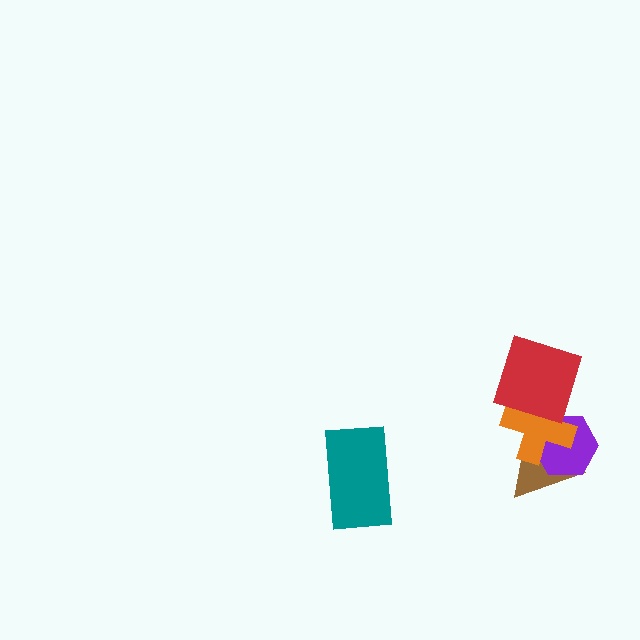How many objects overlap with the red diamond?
2 objects overlap with the red diamond.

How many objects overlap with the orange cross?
3 objects overlap with the orange cross.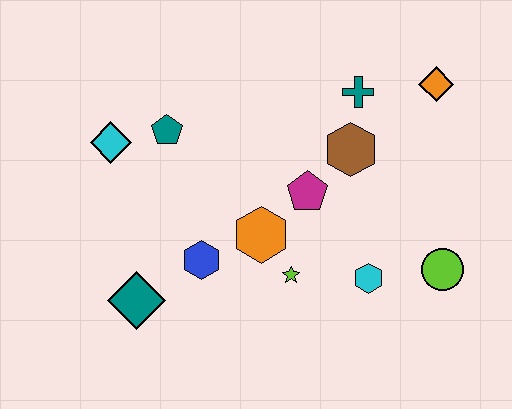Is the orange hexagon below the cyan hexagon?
No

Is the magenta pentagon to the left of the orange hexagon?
No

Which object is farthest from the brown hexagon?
The teal diamond is farthest from the brown hexagon.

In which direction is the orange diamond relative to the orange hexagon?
The orange diamond is to the right of the orange hexagon.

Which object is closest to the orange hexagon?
The lime star is closest to the orange hexagon.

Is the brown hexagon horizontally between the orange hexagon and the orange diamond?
Yes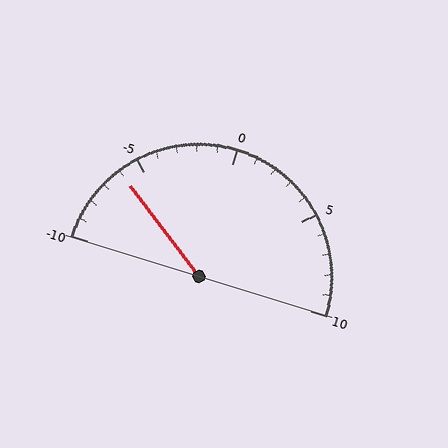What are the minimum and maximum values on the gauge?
The gauge ranges from -10 to 10.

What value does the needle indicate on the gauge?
The needle indicates approximately -6.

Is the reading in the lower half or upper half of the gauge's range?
The reading is in the lower half of the range (-10 to 10).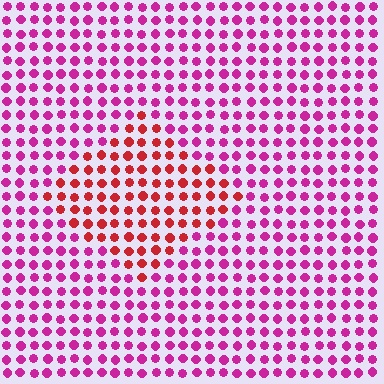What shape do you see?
I see a diamond.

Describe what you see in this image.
The image is filled with small magenta elements in a uniform arrangement. A diamond-shaped region is visible where the elements are tinted to a slightly different hue, forming a subtle color boundary.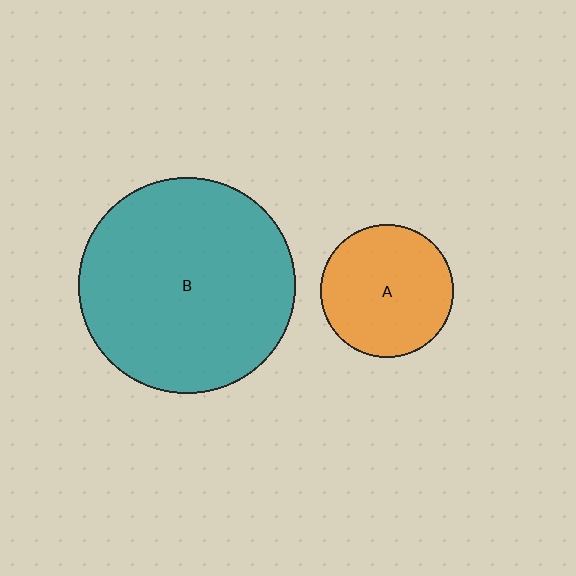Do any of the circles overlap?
No, none of the circles overlap.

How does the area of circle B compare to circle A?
Approximately 2.7 times.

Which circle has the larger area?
Circle B (teal).